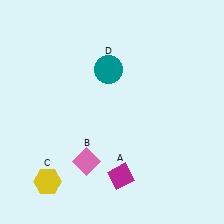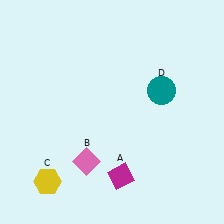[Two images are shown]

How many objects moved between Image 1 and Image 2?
1 object moved between the two images.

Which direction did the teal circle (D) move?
The teal circle (D) moved right.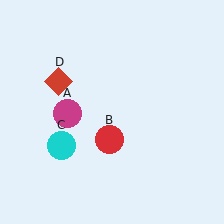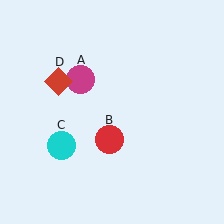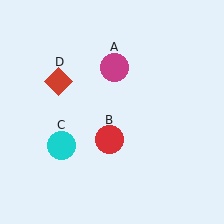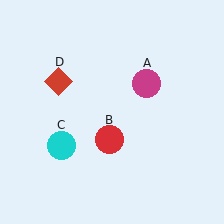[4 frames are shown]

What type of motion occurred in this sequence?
The magenta circle (object A) rotated clockwise around the center of the scene.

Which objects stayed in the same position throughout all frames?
Red circle (object B) and cyan circle (object C) and red diamond (object D) remained stationary.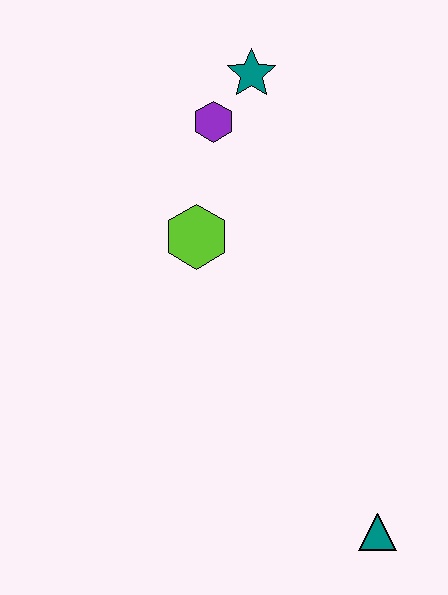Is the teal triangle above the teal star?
No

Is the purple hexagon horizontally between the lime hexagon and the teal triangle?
Yes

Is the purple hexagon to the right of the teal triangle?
No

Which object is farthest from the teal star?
The teal triangle is farthest from the teal star.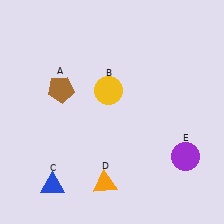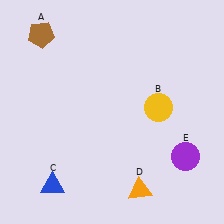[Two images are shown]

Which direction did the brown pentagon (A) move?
The brown pentagon (A) moved up.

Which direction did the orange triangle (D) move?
The orange triangle (D) moved right.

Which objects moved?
The objects that moved are: the brown pentagon (A), the yellow circle (B), the orange triangle (D).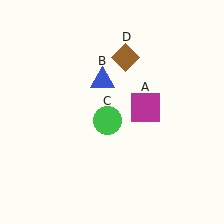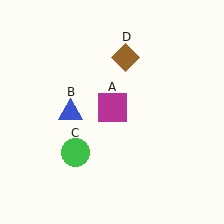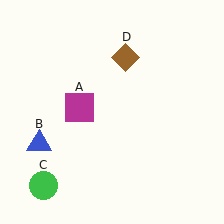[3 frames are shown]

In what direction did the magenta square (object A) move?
The magenta square (object A) moved left.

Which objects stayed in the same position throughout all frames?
Brown diamond (object D) remained stationary.